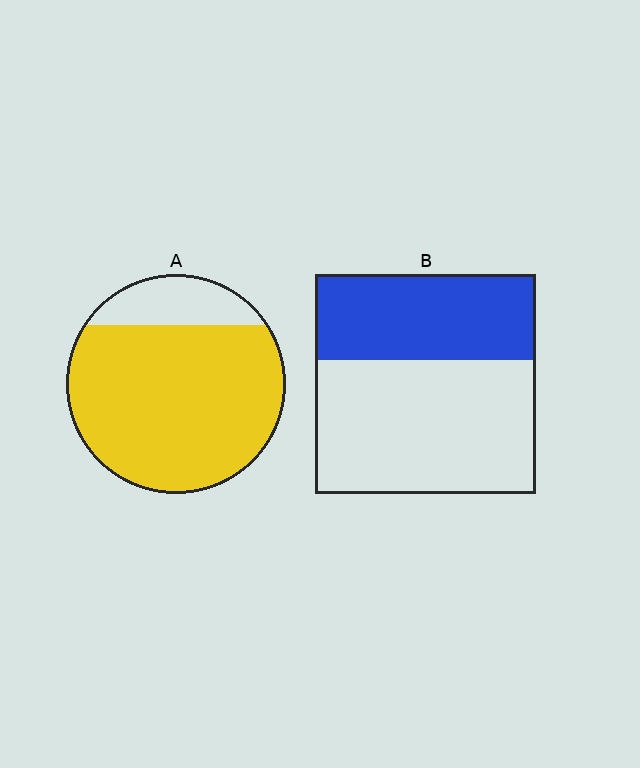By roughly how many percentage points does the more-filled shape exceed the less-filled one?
By roughly 45 percentage points (A over B).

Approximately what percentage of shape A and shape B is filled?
A is approximately 80% and B is approximately 40%.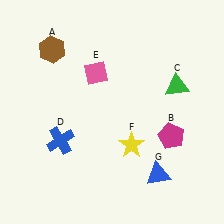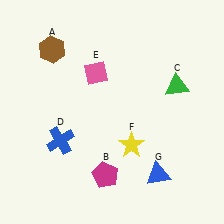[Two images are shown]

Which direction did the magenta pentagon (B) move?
The magenta pentagon (B) moved left.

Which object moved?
The magenta pentagon (B) moved left.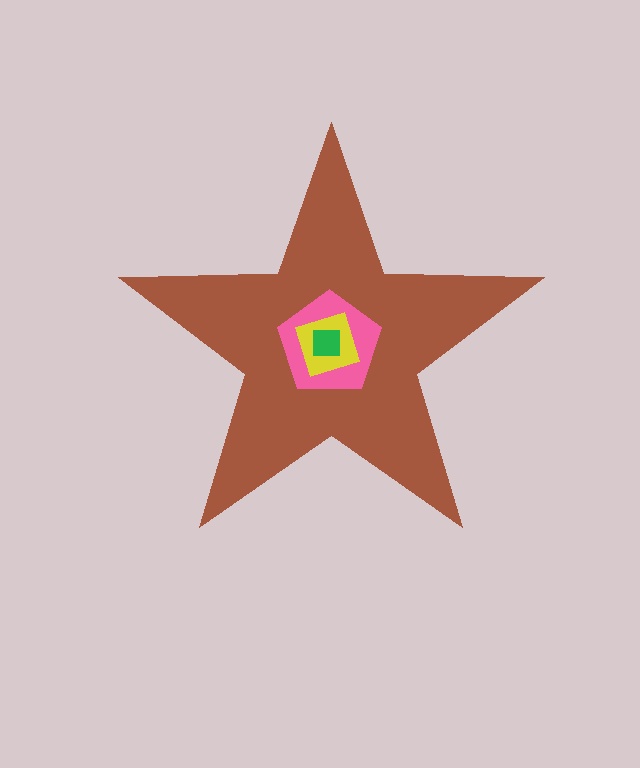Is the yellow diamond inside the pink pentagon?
Yes.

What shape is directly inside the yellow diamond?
The green square.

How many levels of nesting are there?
4.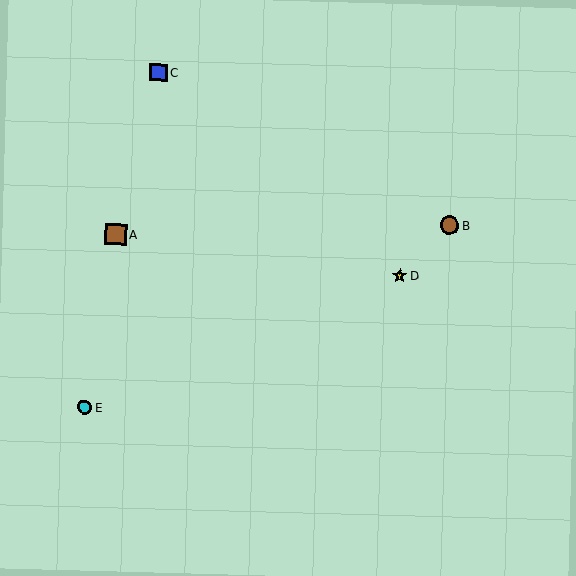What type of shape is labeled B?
Shape B is a brown circle.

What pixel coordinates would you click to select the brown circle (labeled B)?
Click at (449, 225) to select the brown circle B.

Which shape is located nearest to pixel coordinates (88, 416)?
The cyan circle (labeled E) at (84, 407) is nearest to that location.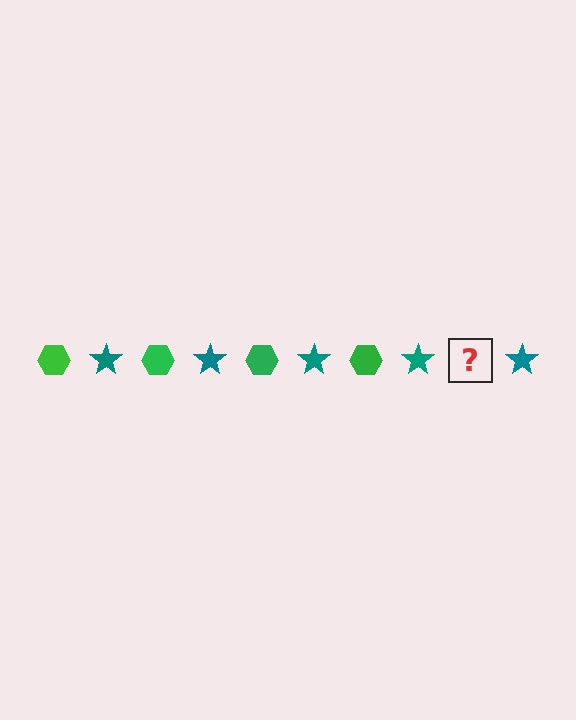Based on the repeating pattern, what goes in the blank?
The blank should be a green hexagon.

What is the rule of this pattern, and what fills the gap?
The rule is that the pattern alternates between green hexagon and teal star. The gap should be filled with a green hexagon.